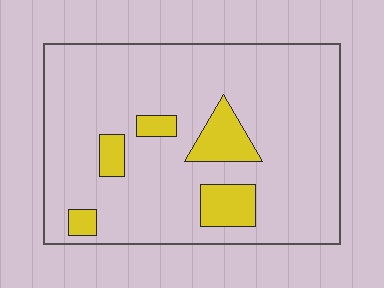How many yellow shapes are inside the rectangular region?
5.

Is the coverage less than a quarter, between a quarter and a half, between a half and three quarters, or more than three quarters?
Less than a quarter.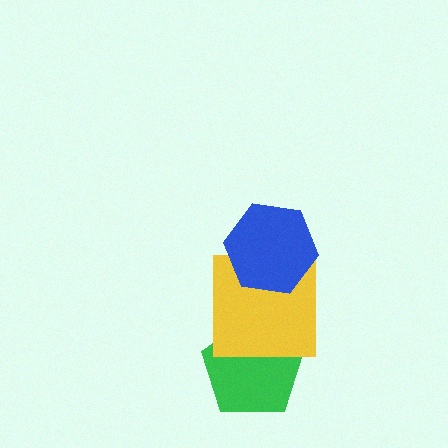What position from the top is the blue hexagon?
The blue hexagon is 1st from the top.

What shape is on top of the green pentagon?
The yellow square is on top of the green pentagon.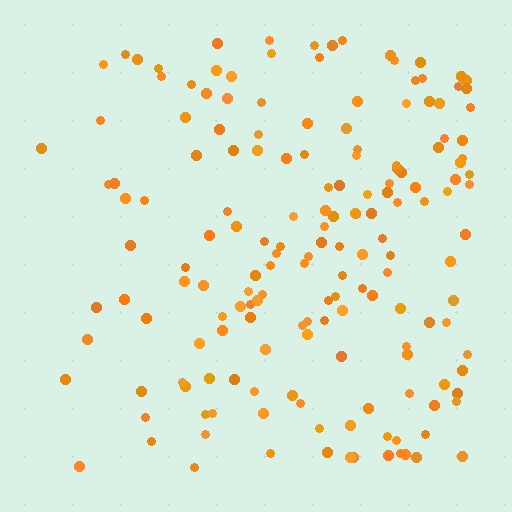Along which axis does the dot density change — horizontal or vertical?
Horizontal.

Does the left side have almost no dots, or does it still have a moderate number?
Still a moderate number, just noticeably fewer than the right.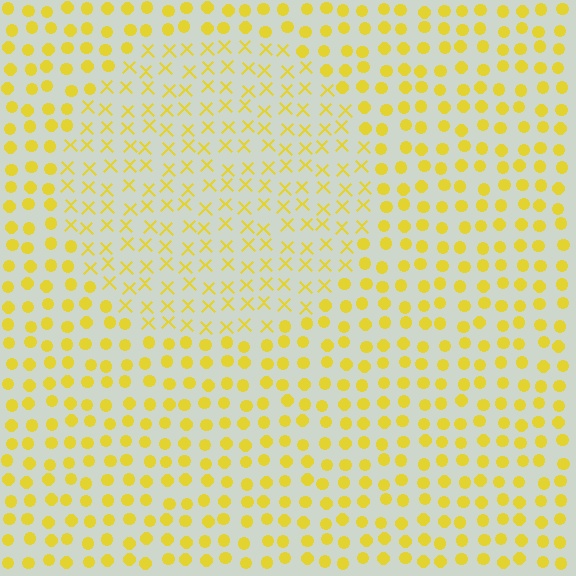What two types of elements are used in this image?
The image uses X marks inside the circle region and circles outside it.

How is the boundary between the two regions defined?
The boundary is defined by a change in element shape: X marks inside vs. circles outside. All elements share the same color and spacing.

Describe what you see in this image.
The image is filled with small yellow elements arranged in a uniform grid. A circle-shaped region contains X marks, while the surrounding area contains circles. The boundary is defined purely by the change in element shape.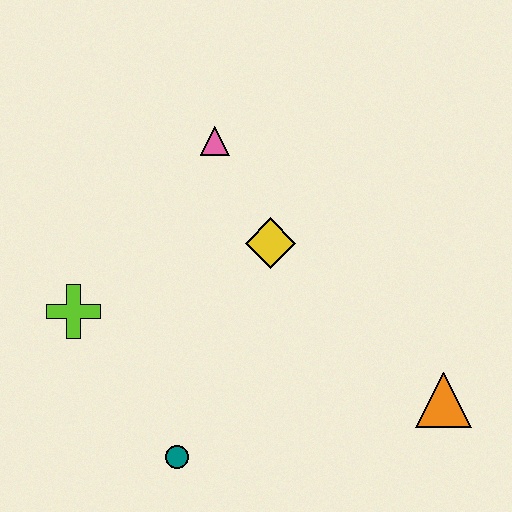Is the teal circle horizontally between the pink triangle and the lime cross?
Yes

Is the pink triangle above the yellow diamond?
Yes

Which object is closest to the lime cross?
The teal circle is closest to the lime cross.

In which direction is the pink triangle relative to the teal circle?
The pink triangle is above the teal circle.